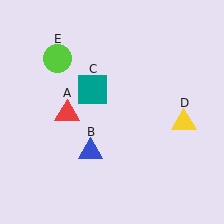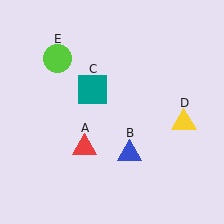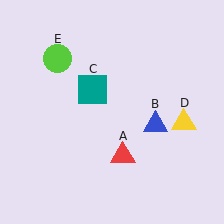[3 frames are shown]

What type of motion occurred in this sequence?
The red triangle (object A), blue triangle (object B) rotated counterclockwise around the center of the scene.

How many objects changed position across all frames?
2 objects changed position: red triangle (object A), blue triangle (object B).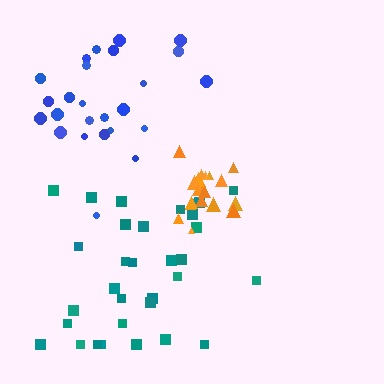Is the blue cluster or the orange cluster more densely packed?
Orange.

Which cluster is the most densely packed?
Orange.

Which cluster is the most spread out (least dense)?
Teal.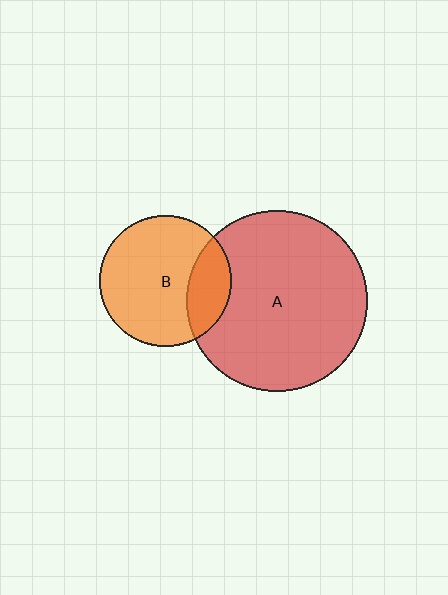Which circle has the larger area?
Circle A (red).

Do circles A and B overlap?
Yes.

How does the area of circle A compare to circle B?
Approximately 1.9 times.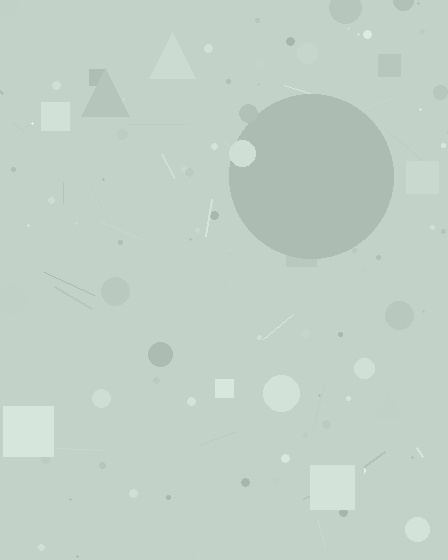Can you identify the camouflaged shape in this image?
The camouflaged shape is a circle.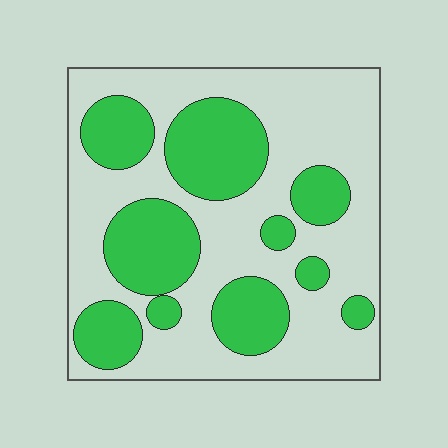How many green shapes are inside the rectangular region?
10.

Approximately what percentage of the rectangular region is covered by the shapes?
Approximately 35%.